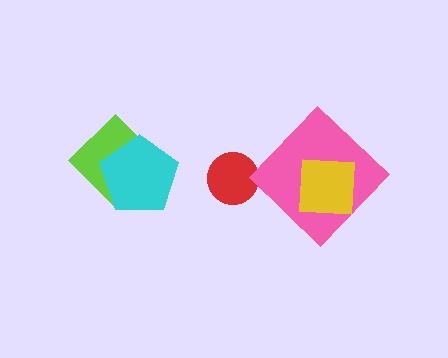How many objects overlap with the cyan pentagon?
1 object overlaps with the cyan pentagon.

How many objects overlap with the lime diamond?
1 object overlaps with the lime diamond.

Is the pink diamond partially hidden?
Yes, it is partially covered by another shape.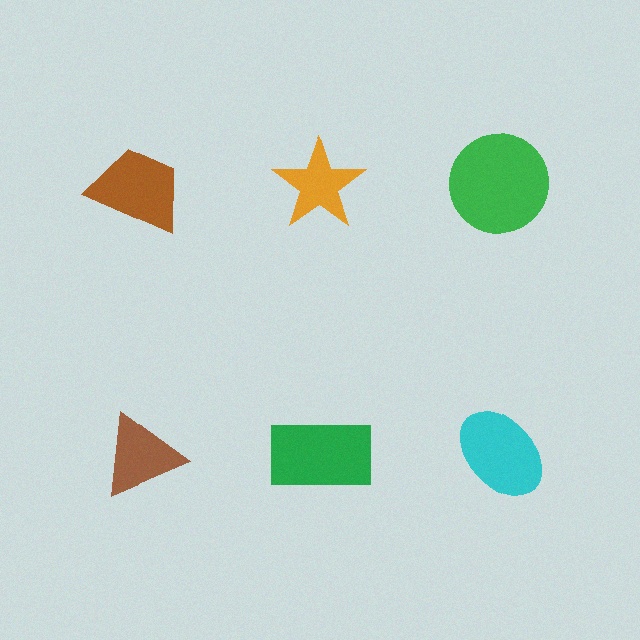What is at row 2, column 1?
A brown triangle.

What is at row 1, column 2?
An orange star.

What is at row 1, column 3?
A green circle.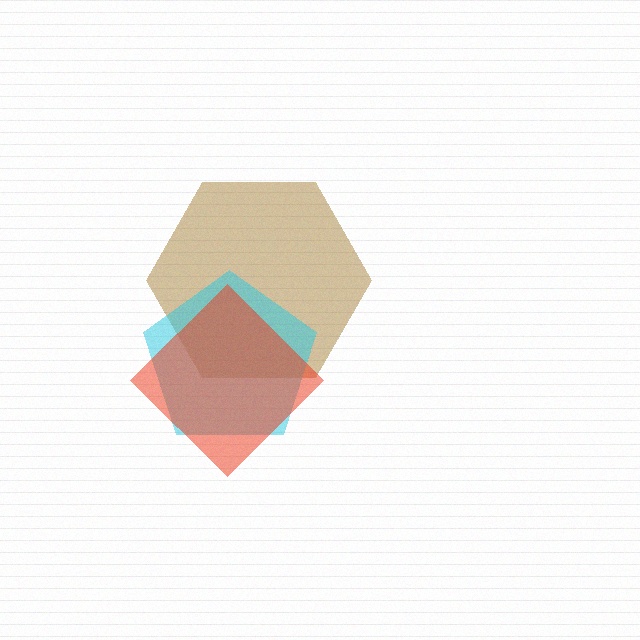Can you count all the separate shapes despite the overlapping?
Yes, there are 3 separate shapes.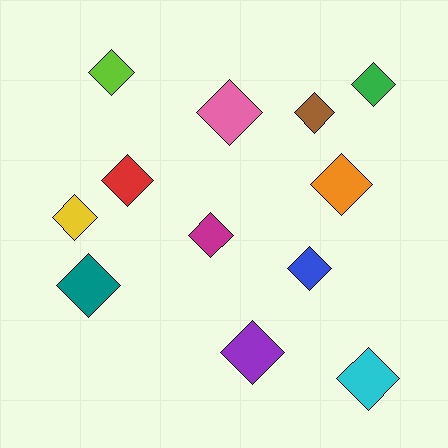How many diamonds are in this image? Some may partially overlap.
There are 12 diamonds.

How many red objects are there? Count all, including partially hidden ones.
There is 1 red object.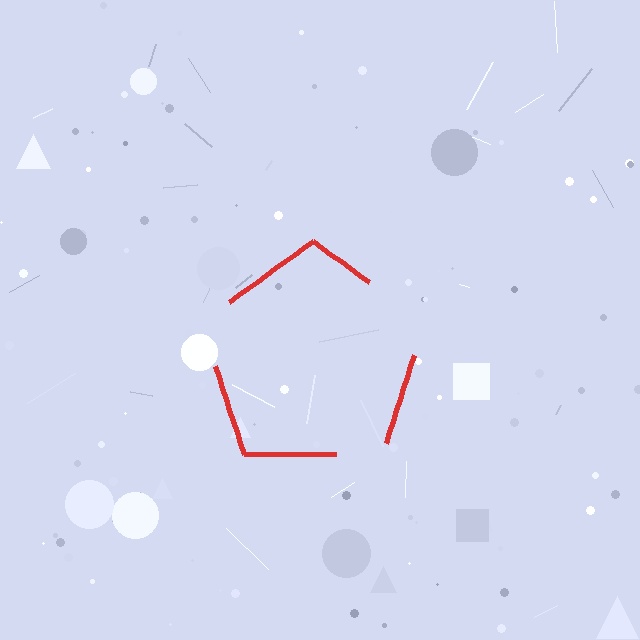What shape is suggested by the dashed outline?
The dashed outline suggests a pentagon.